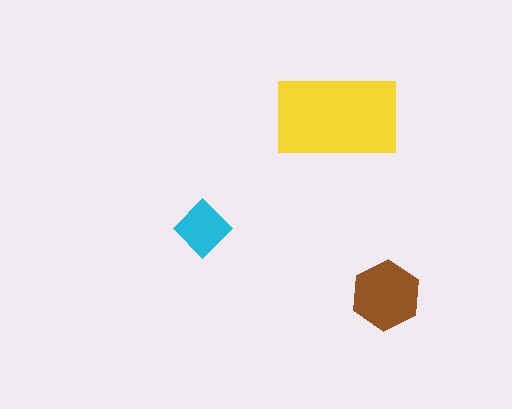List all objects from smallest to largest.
The cyan diamond, the brown hexagon, the yellow rectangle.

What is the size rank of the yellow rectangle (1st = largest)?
1st.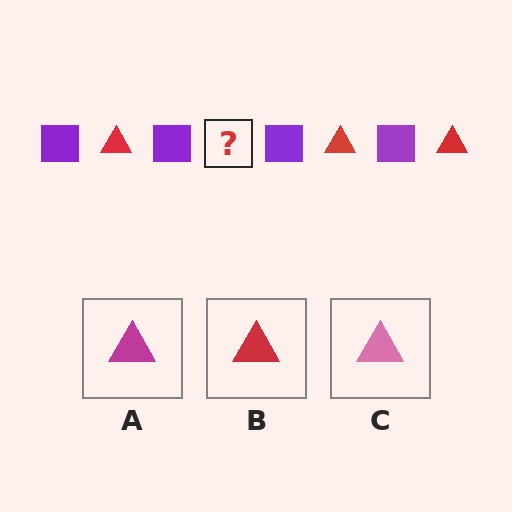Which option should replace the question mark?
Option B.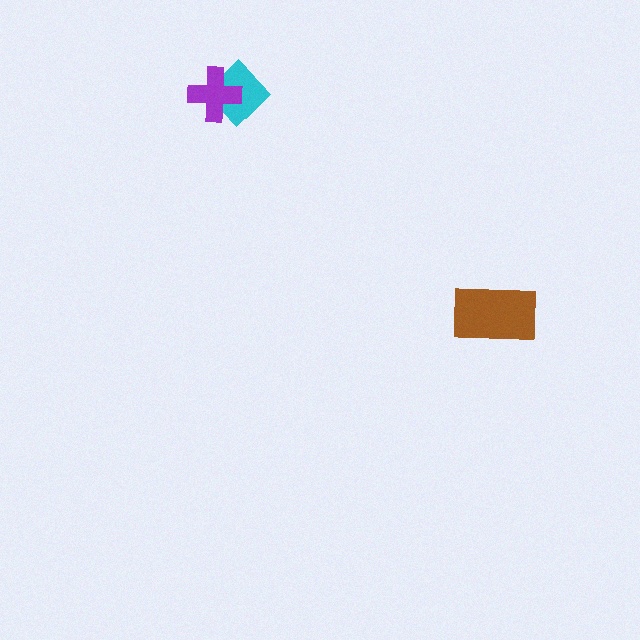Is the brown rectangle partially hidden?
No, no other shape covers it.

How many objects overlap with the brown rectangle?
0 objects overlap with the brown rectangle.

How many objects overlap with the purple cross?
1 object overlaps with the purple cross.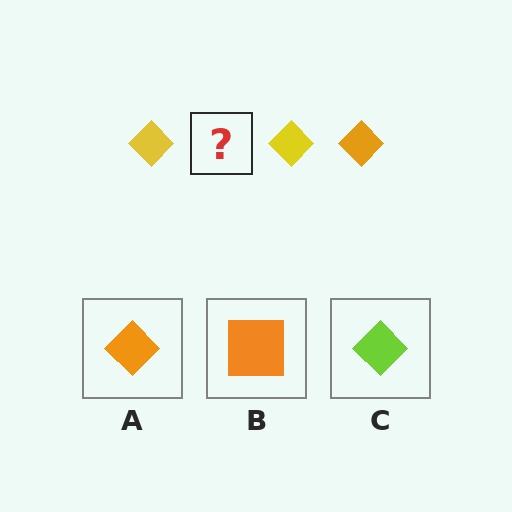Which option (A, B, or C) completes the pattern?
A.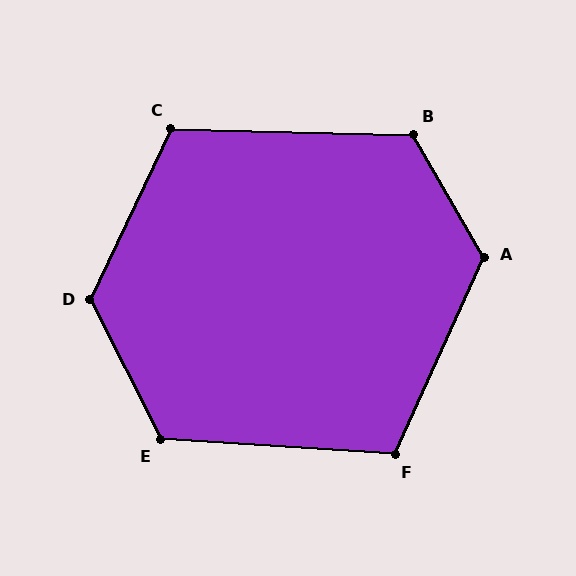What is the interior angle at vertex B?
Approximately 121 degrees (obtuse).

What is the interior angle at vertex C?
Approximately 114 degrees (obtuse).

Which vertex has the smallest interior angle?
F, at approximately 111 degrees.